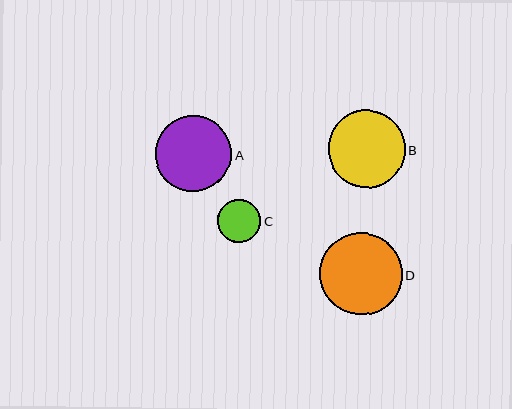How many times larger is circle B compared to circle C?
Circle B is approximately 1.8 times the size of circle C.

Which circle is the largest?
Circle D is the largest with a size of approximately 83 pixels.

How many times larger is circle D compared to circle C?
Circle D is approximately 1.9 times the size of circle C.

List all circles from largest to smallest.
From largest to smallest: D, B, A, C.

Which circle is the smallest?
Circle C is the smallest with a size of approximately 43 pixels.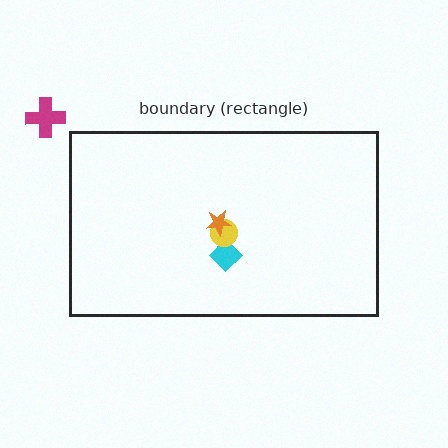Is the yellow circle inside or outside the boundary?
Inside.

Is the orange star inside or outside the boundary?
Inside.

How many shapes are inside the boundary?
3 inside, 1 outside.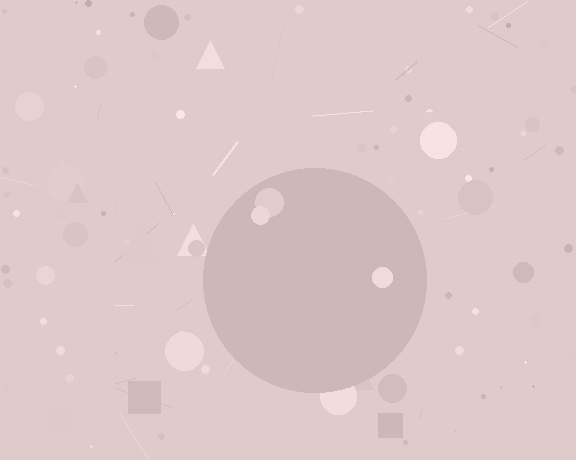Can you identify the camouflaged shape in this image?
The camouflaged shape is a circle.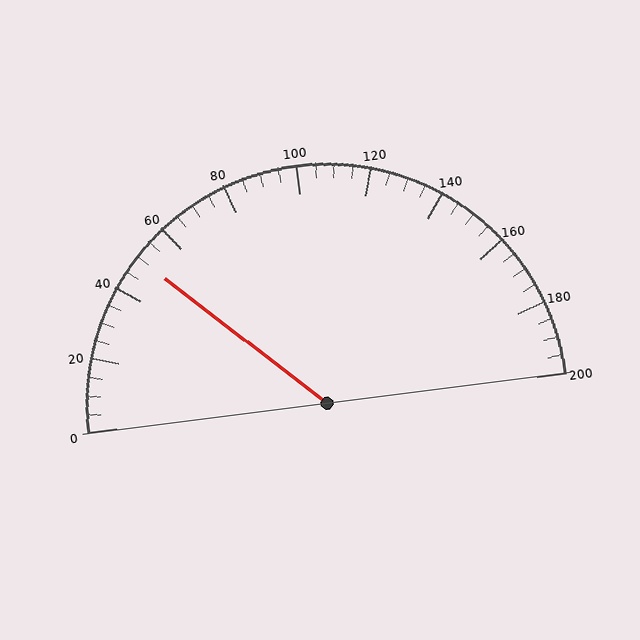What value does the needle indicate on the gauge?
The needle indicates approximately 50.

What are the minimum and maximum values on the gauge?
The gauge ranges from 0 to 200.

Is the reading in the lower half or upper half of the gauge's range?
The reading is in the lower half of the range (0 to 200).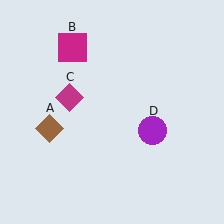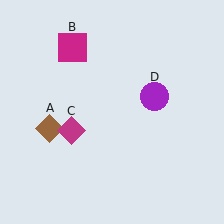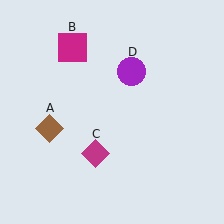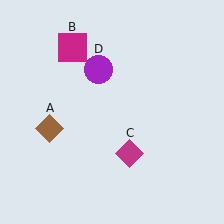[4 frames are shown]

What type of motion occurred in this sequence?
The magenta diamond (object C), purple circle (object D) rotated counterclockwise around the center of the scene.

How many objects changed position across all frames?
2 objects changed position: magenta diamond (object C), purple circle (object D).